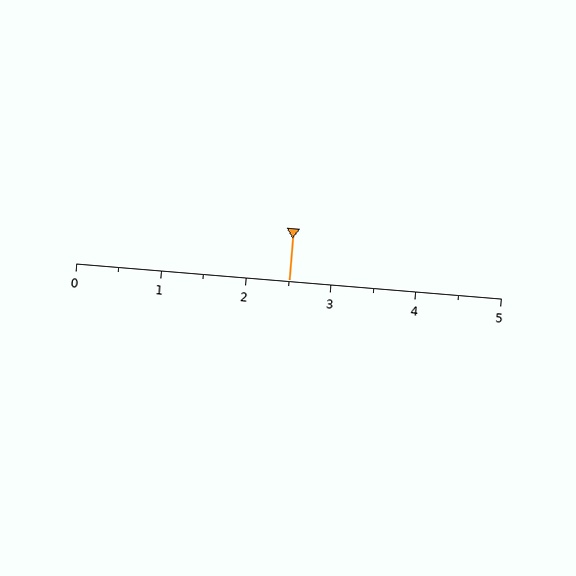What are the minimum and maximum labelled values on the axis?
The axis runs from 0 to 5.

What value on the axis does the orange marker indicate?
The marker indicates approximately 2.5.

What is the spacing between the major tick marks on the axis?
The major ticks are spaced 1 apart.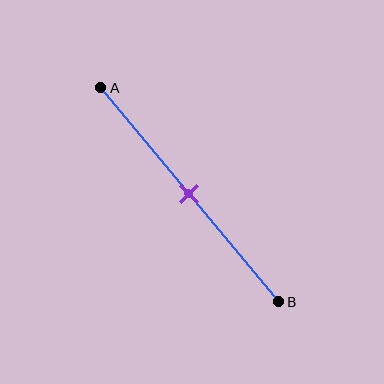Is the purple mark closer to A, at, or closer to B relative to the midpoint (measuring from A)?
The purple mark is approximately at the midpoint of segment AB.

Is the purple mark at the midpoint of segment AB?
Yes, the mark is approximately at the midpoint.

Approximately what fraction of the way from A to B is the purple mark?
The purple mark is approximately 50% of the way from A to B.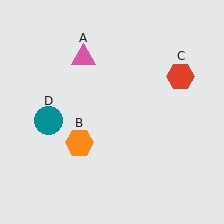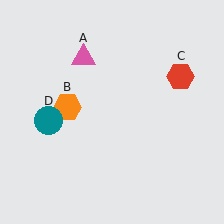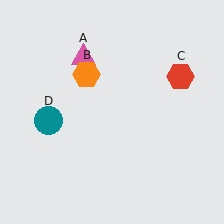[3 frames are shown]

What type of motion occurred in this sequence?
The orange hexagon (object B) rotated clockwise around the center of the scene.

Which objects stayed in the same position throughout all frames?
Pink triangle (object A) and red hexagon (object C) and teal circle (object D) remained stationary.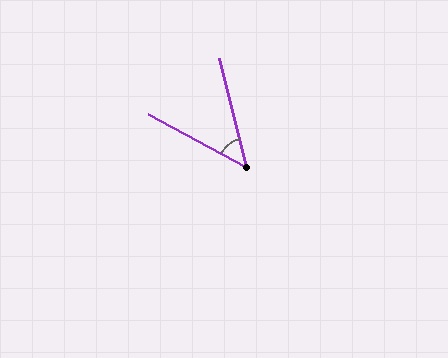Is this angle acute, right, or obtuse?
It is acute.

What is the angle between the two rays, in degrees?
Approximately 47 degrees.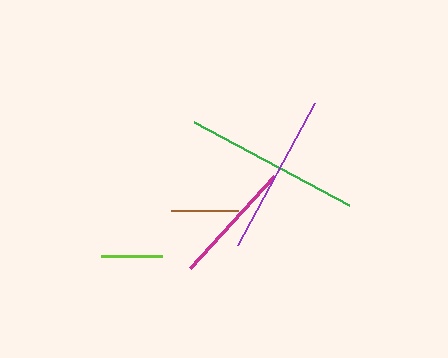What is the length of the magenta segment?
The magenta segment is approximately 124 pixels long.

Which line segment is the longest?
The green line is the longest at approximately 176 pixels.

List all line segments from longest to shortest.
From longest to shortest: green, purple, magenta, brown, lime.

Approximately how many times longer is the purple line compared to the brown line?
The purple line is approximately 2.4 times the length of the brown line.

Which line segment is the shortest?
The lime line is the shortest at approximately 61 pixels.